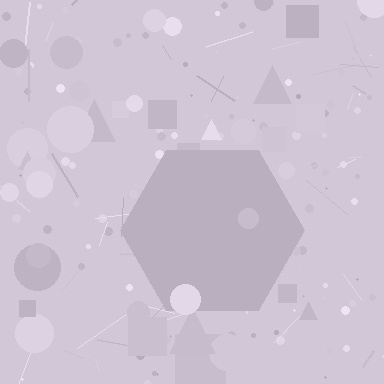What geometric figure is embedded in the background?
A hexagon is embedded in the background.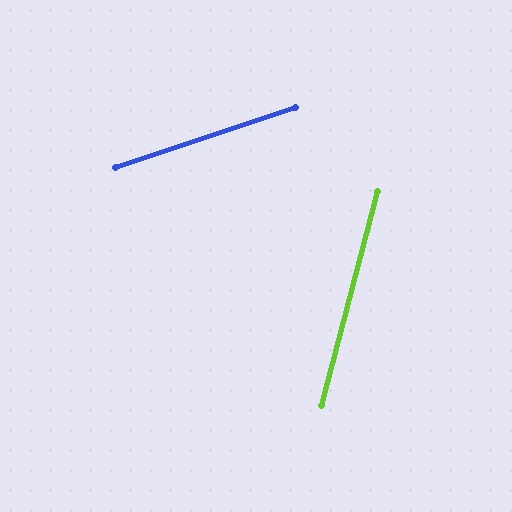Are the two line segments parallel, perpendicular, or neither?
Neither parallel nor perpendicular — they differ by about 57°.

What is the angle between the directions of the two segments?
Approximately 57 degrees.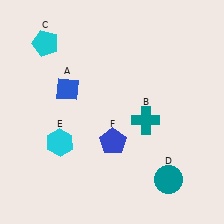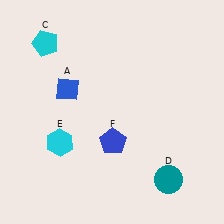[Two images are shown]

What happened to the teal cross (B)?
The teal cross (B) was removed in Image 2. It was in the bottom-right area of Image 1.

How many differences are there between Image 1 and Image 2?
There is 1 difference between the two images.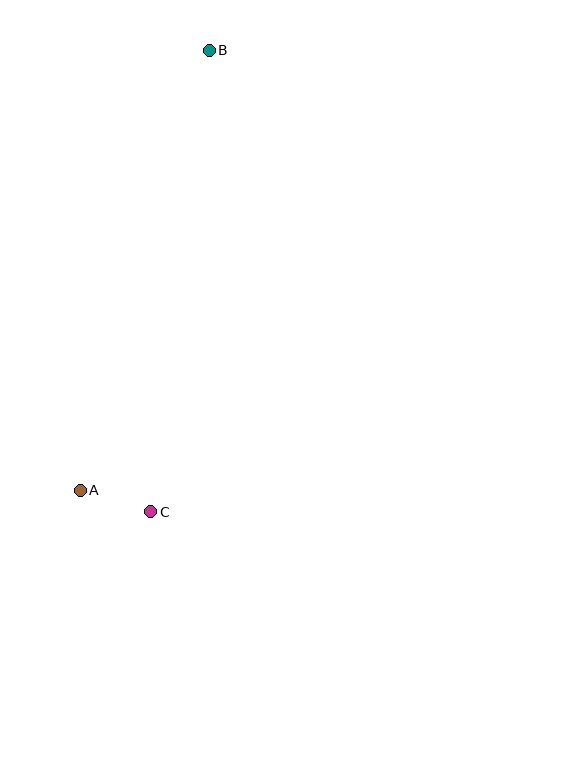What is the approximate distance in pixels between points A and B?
The distance between A and B is approximately 459 pixels.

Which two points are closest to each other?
Points A and C are closest to each other.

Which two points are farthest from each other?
Points B and C are farthest from each other.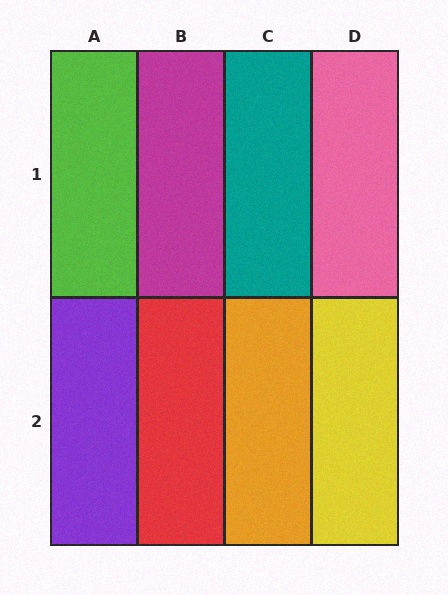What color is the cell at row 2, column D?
Yellow.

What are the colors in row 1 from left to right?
Lime, magenta, teal, pink.